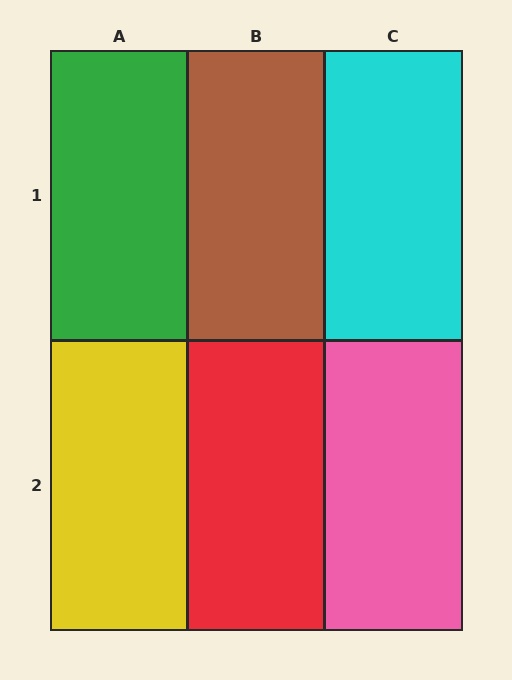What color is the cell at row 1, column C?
Cyan.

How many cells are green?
1 cell is green.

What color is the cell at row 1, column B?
Brown.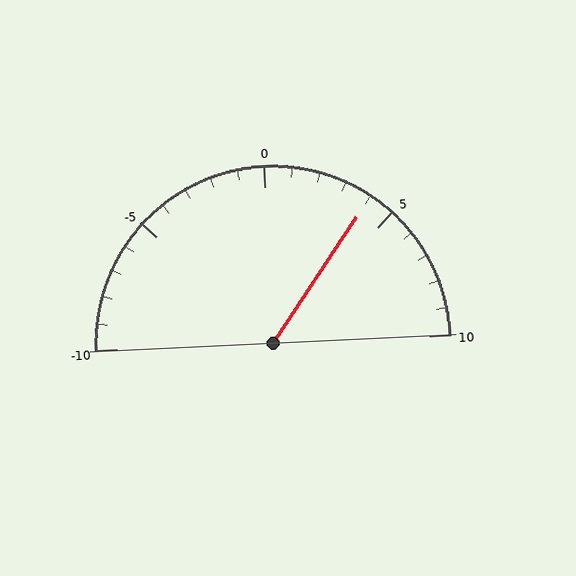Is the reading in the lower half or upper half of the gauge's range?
The reading is in the upper half of the range (-10 to 10).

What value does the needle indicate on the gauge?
The needle indicates approximately 4.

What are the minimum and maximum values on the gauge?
The gauge ranges from -10 to 10.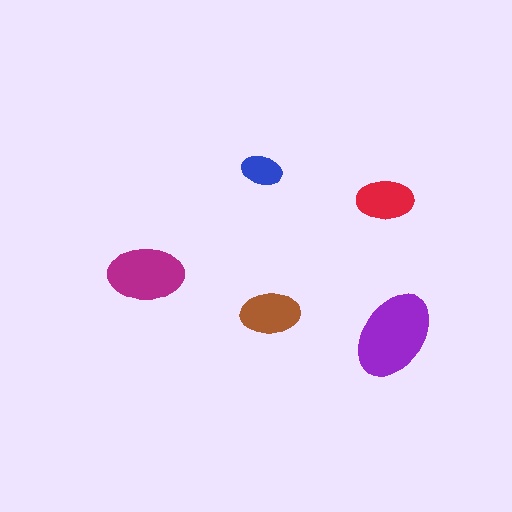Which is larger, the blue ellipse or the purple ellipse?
The purple one.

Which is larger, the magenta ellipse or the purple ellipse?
The purple one.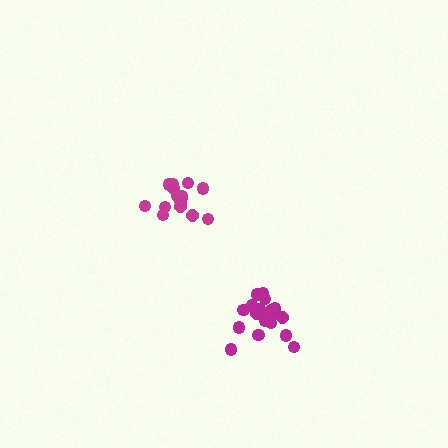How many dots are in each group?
Group 1: 17 dots, Group 2: 20 dots (37 total).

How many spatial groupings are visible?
There are 2 spatial groupings.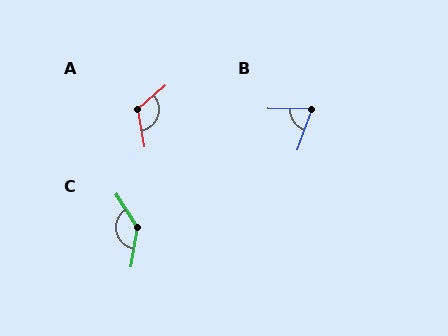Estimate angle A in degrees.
Approximately 121 degrees.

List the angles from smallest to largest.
B (70°), A (121°), C (138°).